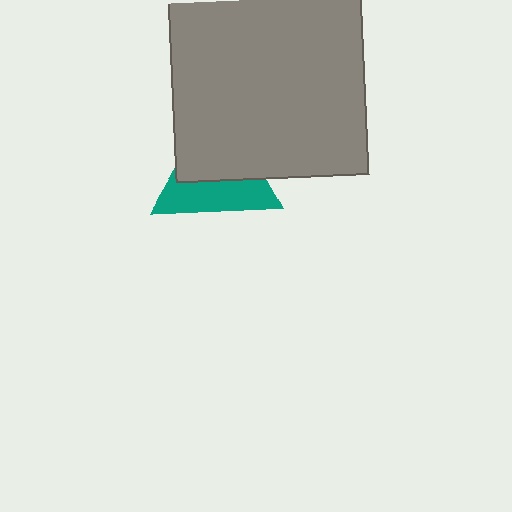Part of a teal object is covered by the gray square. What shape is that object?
It is a triangle.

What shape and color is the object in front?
The object in front is a gray square.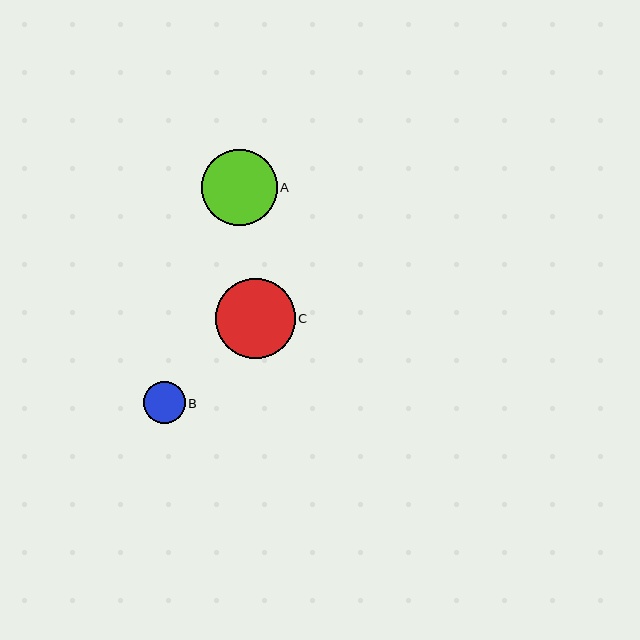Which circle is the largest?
Circle C is the largest with a size of approximately 80 pixels.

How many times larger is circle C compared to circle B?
Circle C is approximately 1.9 times the size of circle B.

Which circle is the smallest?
Circle B is the smallest with a size of approximately 41 pixels.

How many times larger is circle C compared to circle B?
Circle C is approximately 1.9 times the size of circle B.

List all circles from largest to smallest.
From largest to smallest: C, A, B.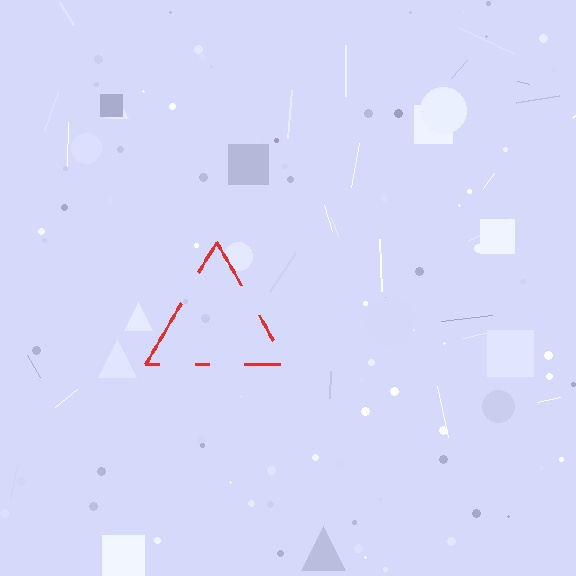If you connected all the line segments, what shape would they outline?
They would outline a triangle.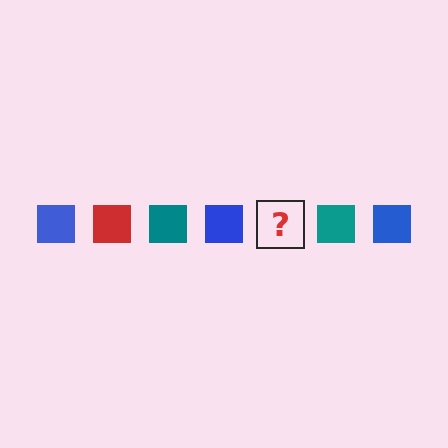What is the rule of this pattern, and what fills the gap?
The rule is that the pattern cycles through blue, red, teal squares. The gap should be filled with a red square.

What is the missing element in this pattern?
The missing element is a red square.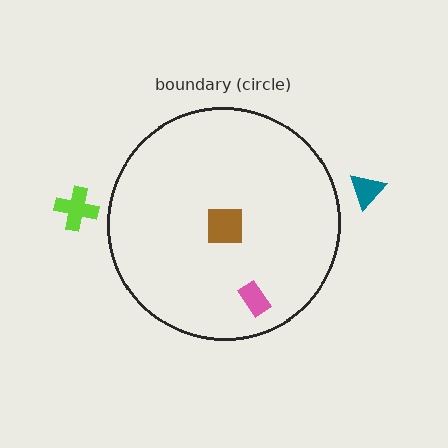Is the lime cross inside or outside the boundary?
Outside.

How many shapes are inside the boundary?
2 inside, 2 outside.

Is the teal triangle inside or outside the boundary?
Outside.